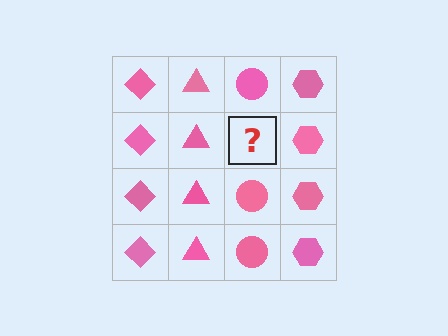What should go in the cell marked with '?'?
The missing cell should contain a pink circle.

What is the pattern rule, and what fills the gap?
The rule is that each column has a consistent shape. The gap should be filled with a pink circle.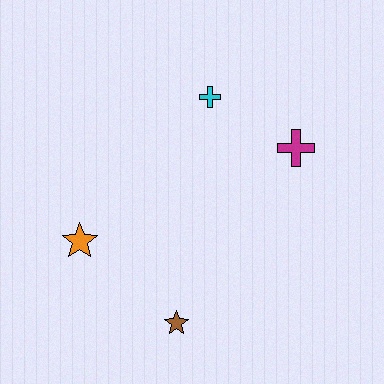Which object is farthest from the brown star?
The cyan cross is farthest from the brown star.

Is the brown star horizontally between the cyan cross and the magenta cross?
No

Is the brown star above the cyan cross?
No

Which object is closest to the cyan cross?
The magenta cross is closest to the cyan cross.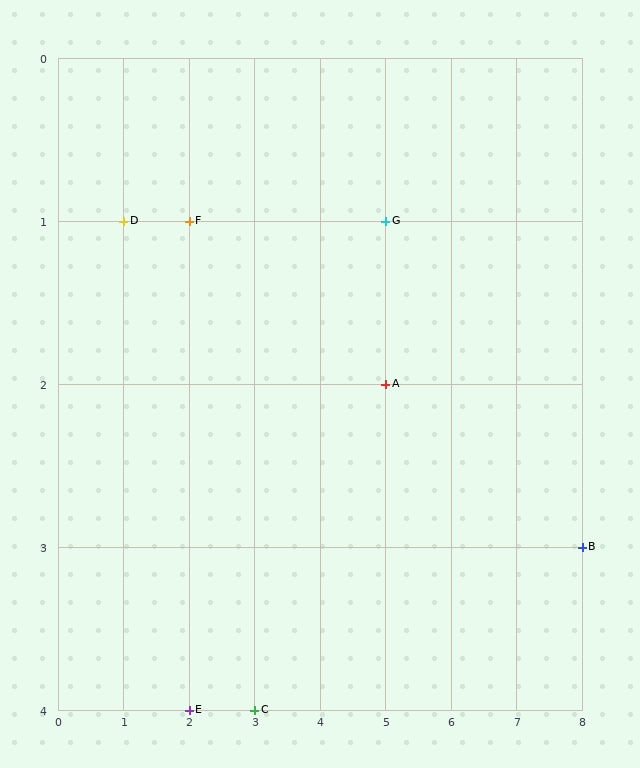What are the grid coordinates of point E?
Point E is at grid coordinates (2, 4).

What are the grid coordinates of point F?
Point F is at grid coordinates (2, 1).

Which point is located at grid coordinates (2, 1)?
Point F is at (2, 1).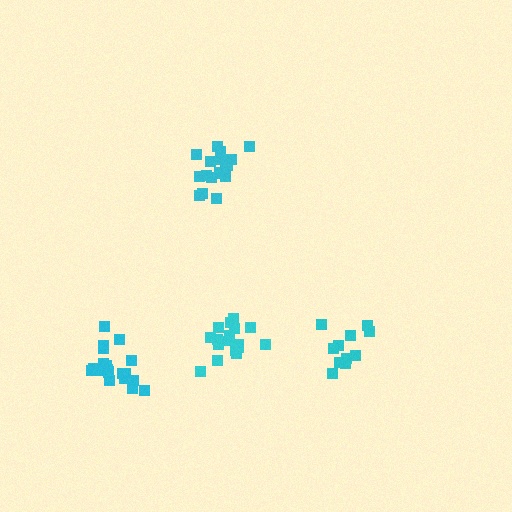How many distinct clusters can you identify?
There are 4 distinct clusters.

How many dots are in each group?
Group 1: 17 dots, Group 2: 19 dots, Group 3: 13 dots, Group 4: 18 dots (67 total).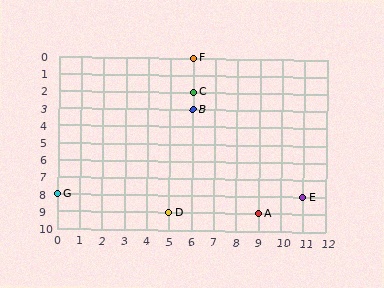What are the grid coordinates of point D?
Point D is at grid coordinates (5, 9).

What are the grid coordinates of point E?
Point E is at grid coordinates (11, 8).